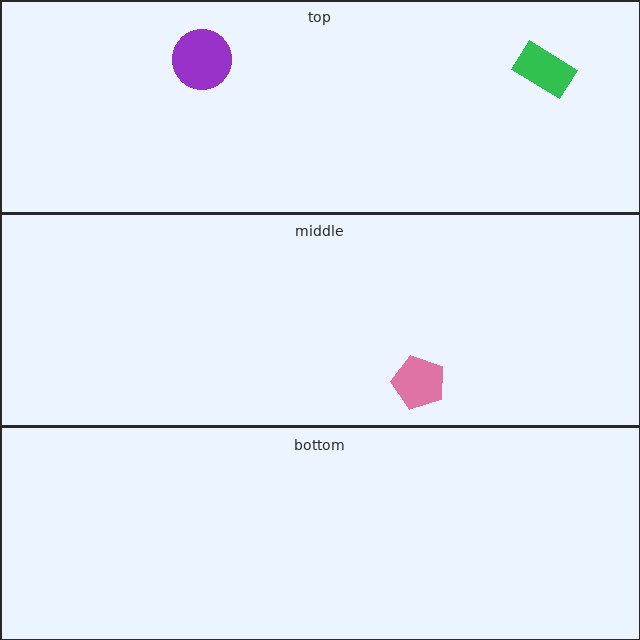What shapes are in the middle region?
The pink pentagon.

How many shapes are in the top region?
2.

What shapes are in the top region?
The green rectangle, the purple circle.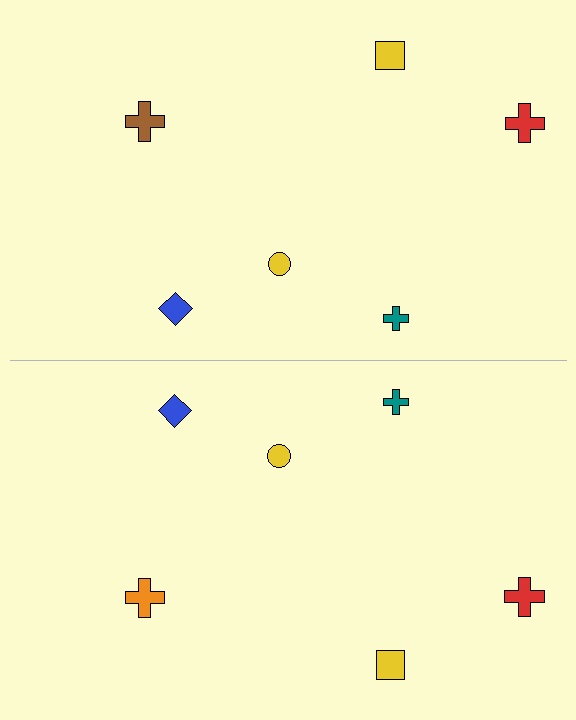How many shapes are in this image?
There are 12 shapes in this image.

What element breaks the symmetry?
The orange cross on the bottom side breaks the symmetry — its mirror counterpart is brown.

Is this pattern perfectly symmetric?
No, the pattern is not perfectly symmetric. The orange cross on the bottom side breaks the symmetry — its mirror counterpart is brown.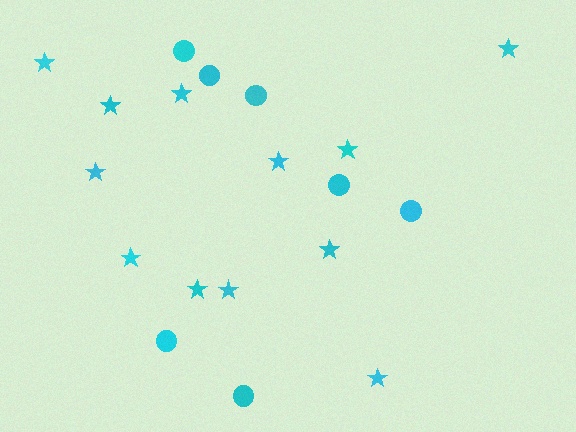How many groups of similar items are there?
There are 2 groups: one group of stars (12) and one group of circles (7).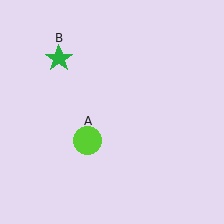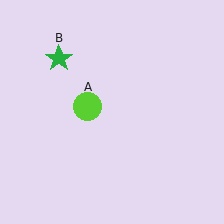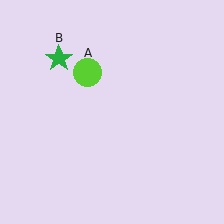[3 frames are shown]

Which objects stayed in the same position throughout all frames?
Green star (object B) remained stationary.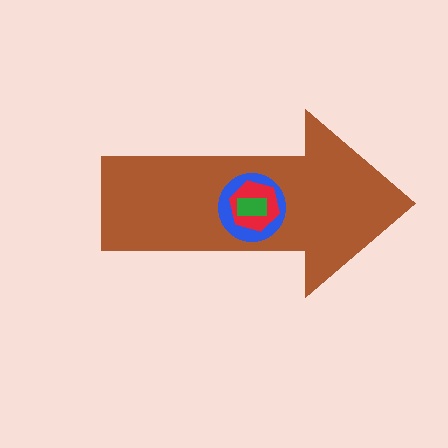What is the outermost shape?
The brown arrow.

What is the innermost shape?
The green rectangle.